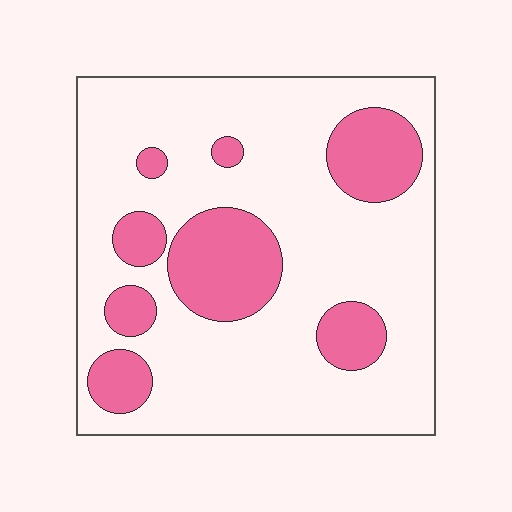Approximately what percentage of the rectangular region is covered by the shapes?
Approximately 25%.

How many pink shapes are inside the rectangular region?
8.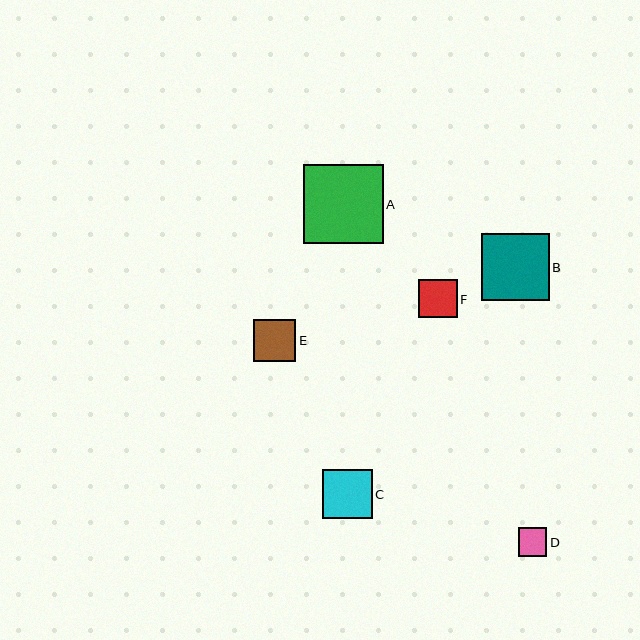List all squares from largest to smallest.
From largest to smallest: A, B, C, E, F, D.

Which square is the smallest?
Square D is the smallest with a size of approximately 28 pixels.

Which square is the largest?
Square A is the largest with a size of approximately 79 pixels.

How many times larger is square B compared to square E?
Square B is approximately 1.6 times the size of square E.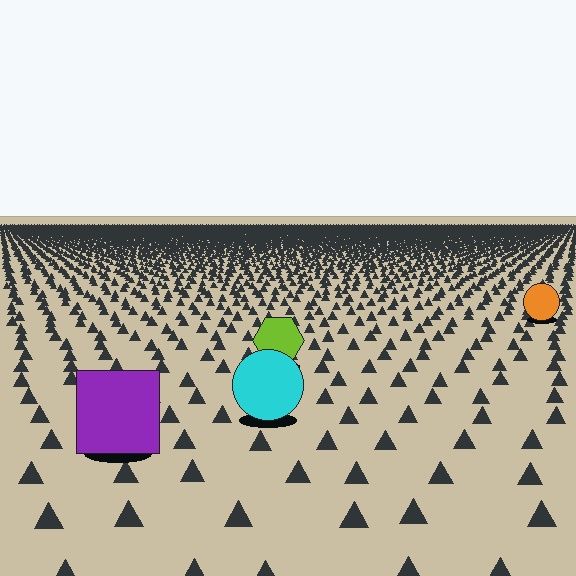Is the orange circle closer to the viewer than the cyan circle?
No. The cyan circle is closer — you can tell from the texture gradient: the ground texture is coarser near it.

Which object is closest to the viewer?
The purple square is closest. The texture marks near it are larger and more spread out.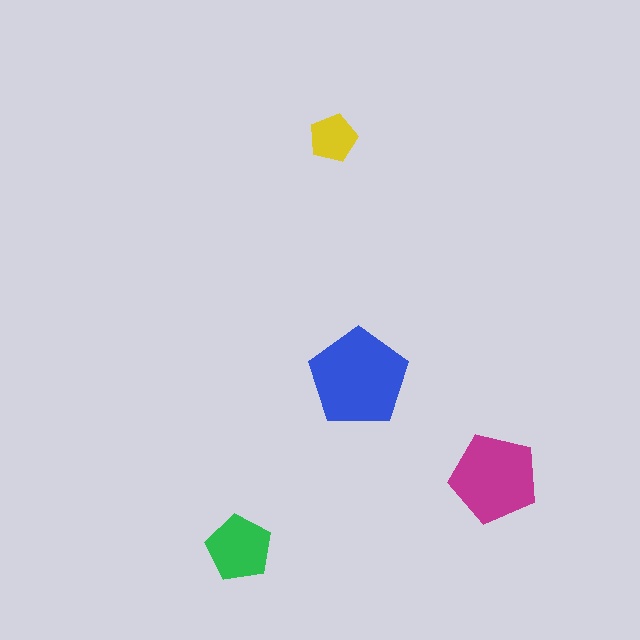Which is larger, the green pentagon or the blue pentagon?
The blue one.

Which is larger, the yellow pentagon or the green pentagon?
The green one.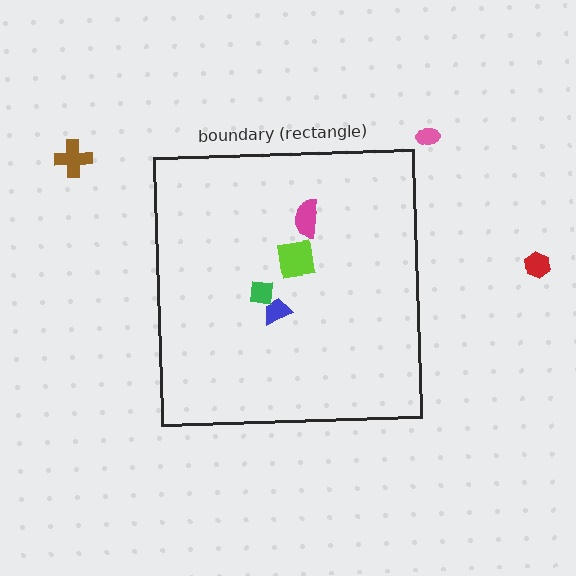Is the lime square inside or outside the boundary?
Inside.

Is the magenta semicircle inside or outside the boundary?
Inside.